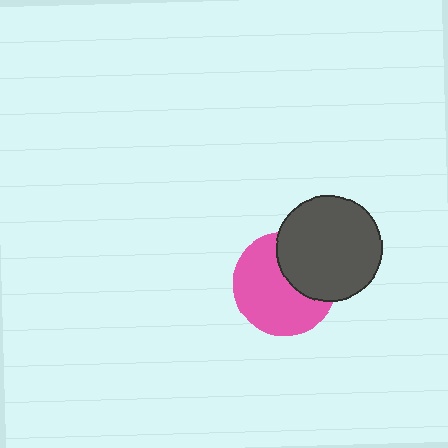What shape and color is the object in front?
The object in front is a dark gray circle.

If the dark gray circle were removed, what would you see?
You would see the complete pink circle.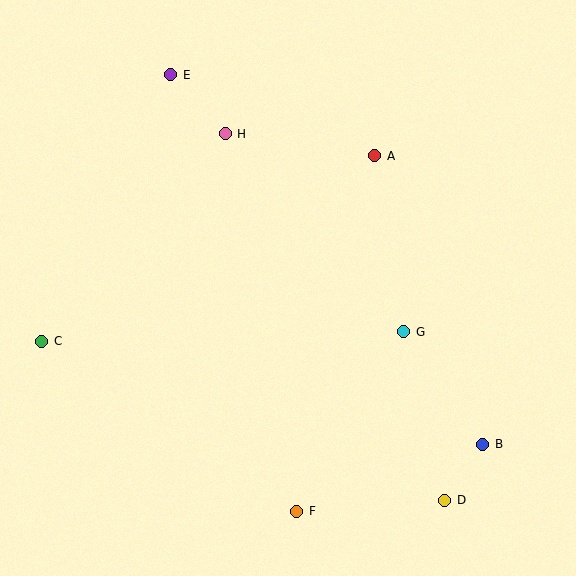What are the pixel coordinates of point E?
Point E is at (171, 75).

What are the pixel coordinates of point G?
Point G is at (404, 332).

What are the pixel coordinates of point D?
Point D is at (445, 500).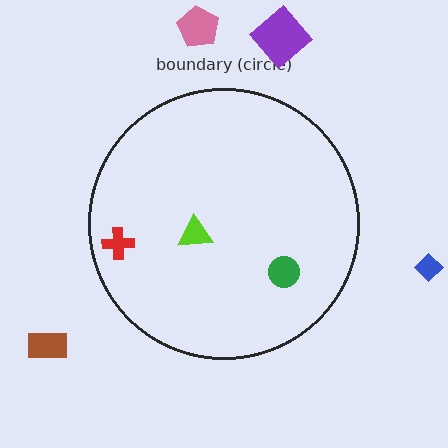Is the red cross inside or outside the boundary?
Inside.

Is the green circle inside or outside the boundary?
Inside.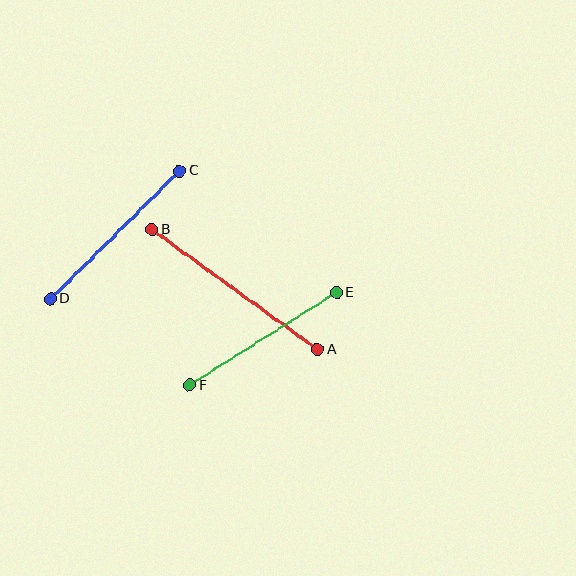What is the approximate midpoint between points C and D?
The midpoint is at approximately (115, 235) pixels.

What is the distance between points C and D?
The distance is approximately 182 pixels.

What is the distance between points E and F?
The distance is approximately 174 pixels.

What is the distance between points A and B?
The distance is approximately 205 pixels.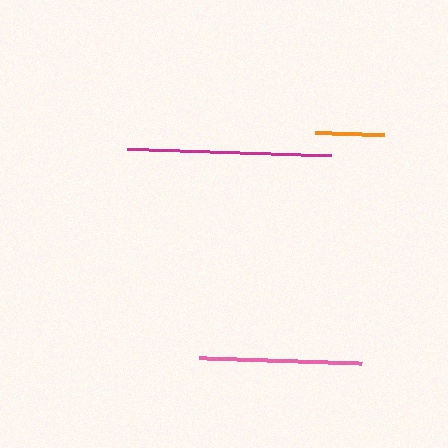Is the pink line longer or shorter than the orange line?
The pink line is longer than the orange line.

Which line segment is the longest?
The magenta line is the longest at approximately 204 pixels.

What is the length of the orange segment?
The orange segment is approximately 70 pixels long.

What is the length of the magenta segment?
The magenta segment is approximately 204 pixels long.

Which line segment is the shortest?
The orange line is the shortest at approximately 70 pixels.